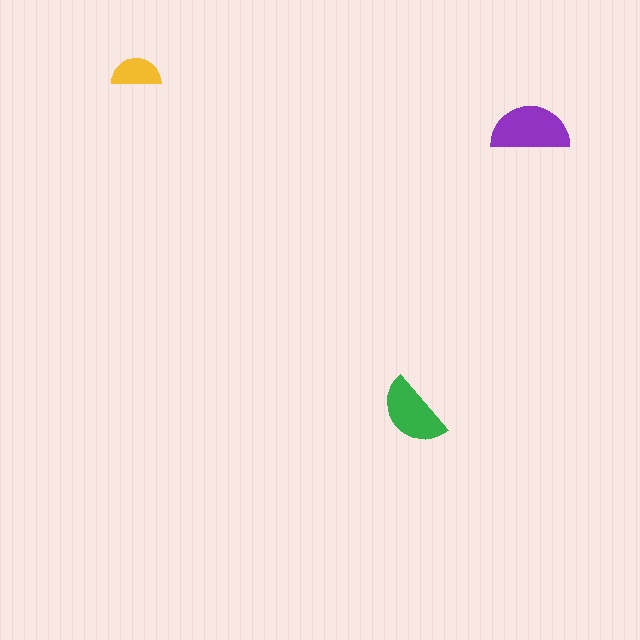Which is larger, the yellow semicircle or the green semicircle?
The green one.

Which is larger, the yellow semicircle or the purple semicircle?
The purple one.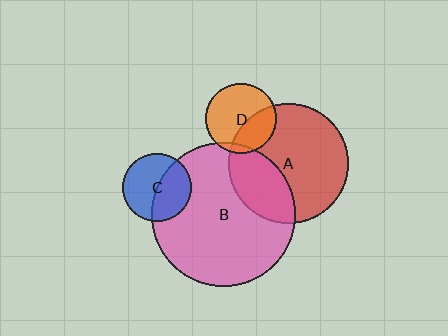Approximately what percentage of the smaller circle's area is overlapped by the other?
Approximately 30%.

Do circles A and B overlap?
Yes.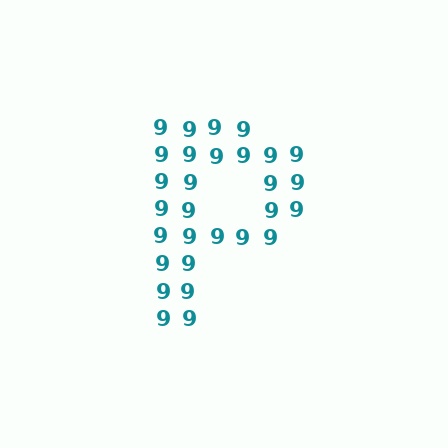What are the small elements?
The small elements are digit 9's.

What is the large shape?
The large shape is the letter P.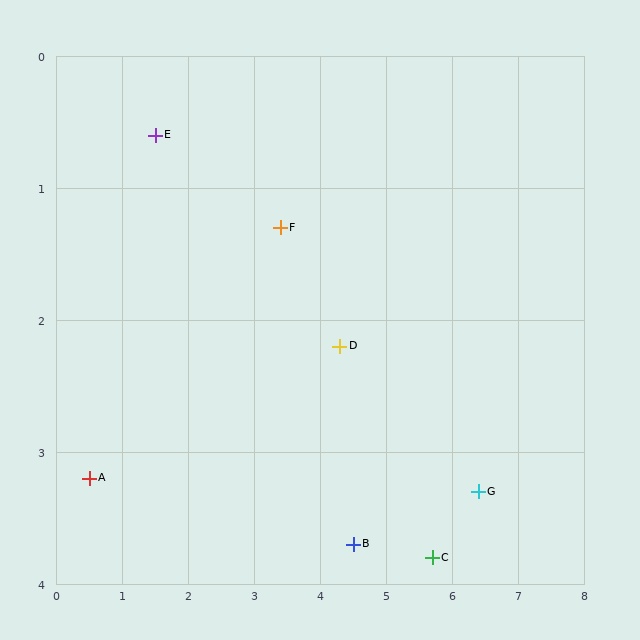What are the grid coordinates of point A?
Point A is at approximately (0.5, 3.2).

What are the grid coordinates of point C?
Point C is at approximately (5.7, 3.8).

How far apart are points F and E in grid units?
Points F and E are about 2.0 grid units apart.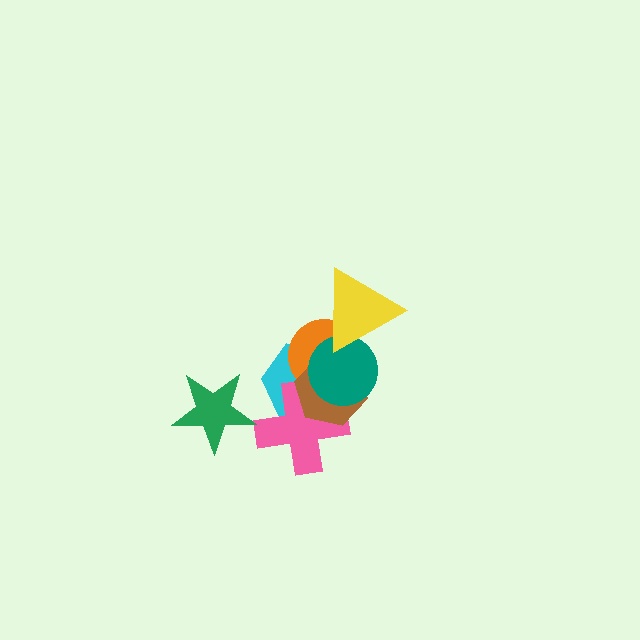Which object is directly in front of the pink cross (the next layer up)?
The brown hexagon is directly in front of the pink cross.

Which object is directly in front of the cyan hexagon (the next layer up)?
The orange circle is directly in front of the cyan hexagon.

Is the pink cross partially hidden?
Yes, it is partially covered by another shape.